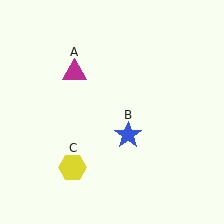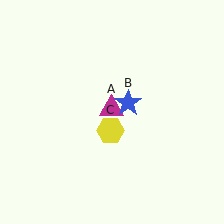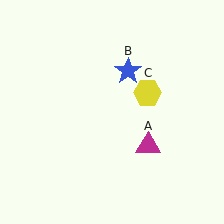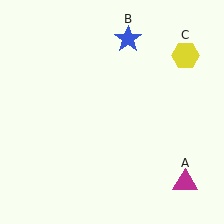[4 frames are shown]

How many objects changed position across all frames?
3 objects changed position: magenta triangle (object A), blue star (object B), yellow hexagon (object C).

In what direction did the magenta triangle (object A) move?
The magenta triangle (object A) moved down and to the right.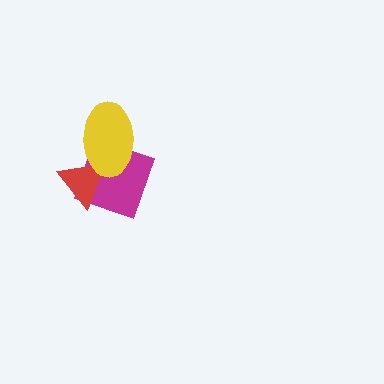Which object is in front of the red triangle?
The yellow ellipse is in front of the red triangle.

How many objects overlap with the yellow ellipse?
2 objects overlap with the yellow ellipse.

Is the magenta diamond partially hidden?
Yes, it is partially covered by another shape.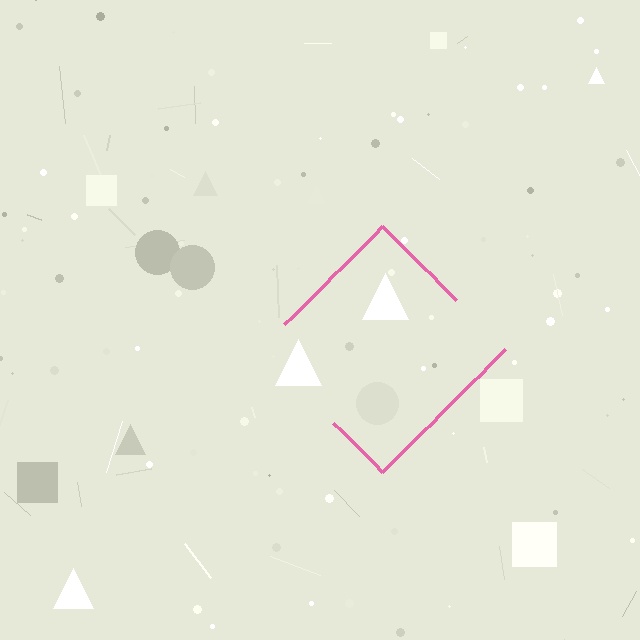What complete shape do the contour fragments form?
The contour fragments form a diamond.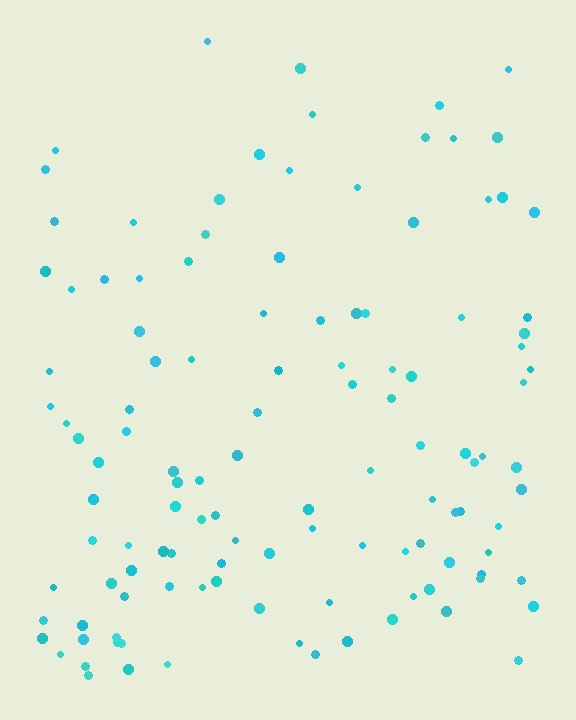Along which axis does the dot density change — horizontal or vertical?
Vertical.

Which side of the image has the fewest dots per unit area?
The top.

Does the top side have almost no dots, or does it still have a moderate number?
Still a moderate number, just noticeably fewer than the bottom.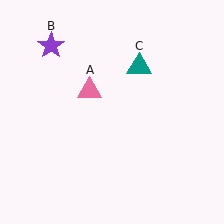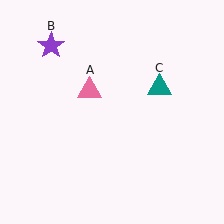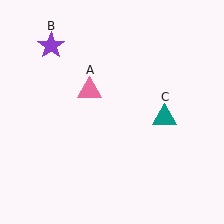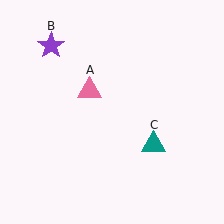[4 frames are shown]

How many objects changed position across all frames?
1 object changed position: teal triangle (object C).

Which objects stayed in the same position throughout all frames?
Pink triangle (object A) and purple star (object B) remained stationary.